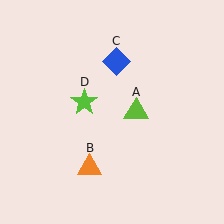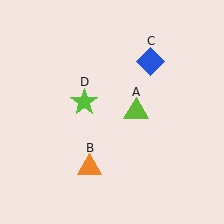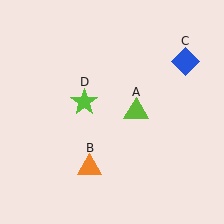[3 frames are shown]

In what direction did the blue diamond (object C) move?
The blue diamond (object C) moved right.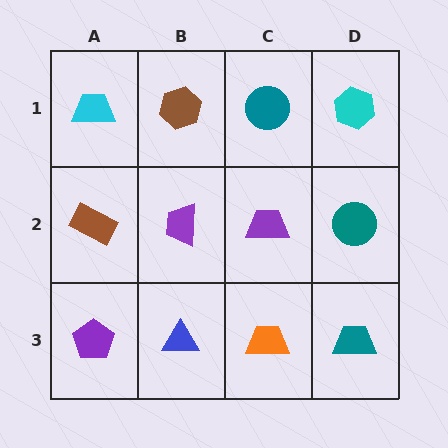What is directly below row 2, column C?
An orange trapezoid.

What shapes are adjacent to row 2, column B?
A brown hexagon (row 1, column B), a blue triangle (row 3, column B), a brown rectangle (row 2, column A), a purple trapezoid (row 2, column C).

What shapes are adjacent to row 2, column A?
A cyan trapezoid (row 1, column A), a purple pentagon (row 3, column A), a purple trapezoid (row 2, column B).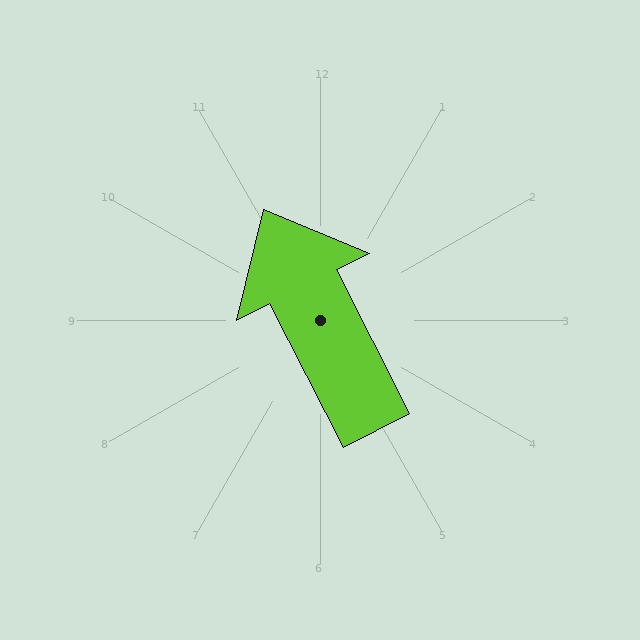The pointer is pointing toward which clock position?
Roughly 11 o'clock.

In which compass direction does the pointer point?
Northwest.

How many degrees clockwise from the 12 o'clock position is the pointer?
Approximately 333 degrees.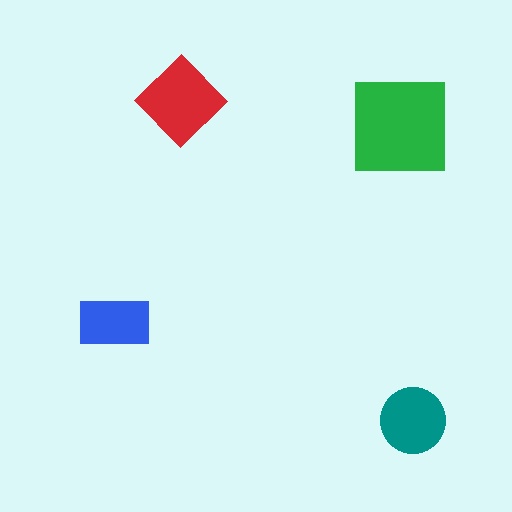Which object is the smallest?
The blue rectangle.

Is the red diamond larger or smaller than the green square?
Smaller.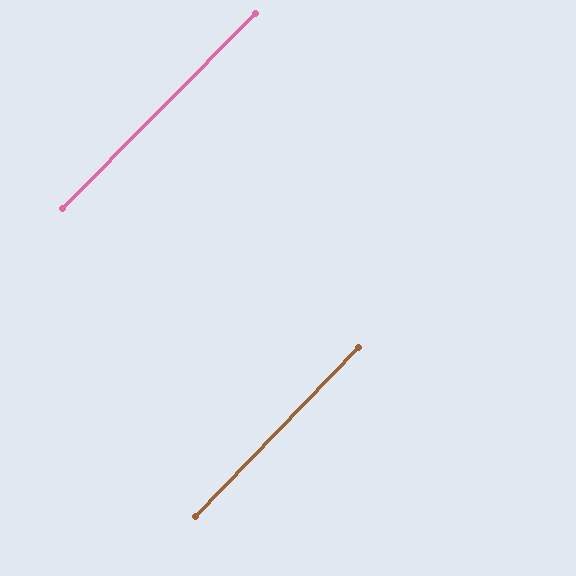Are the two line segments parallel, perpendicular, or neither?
Parallel — their directions differ by only 0.6°.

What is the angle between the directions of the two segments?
Approximately 1 degree.